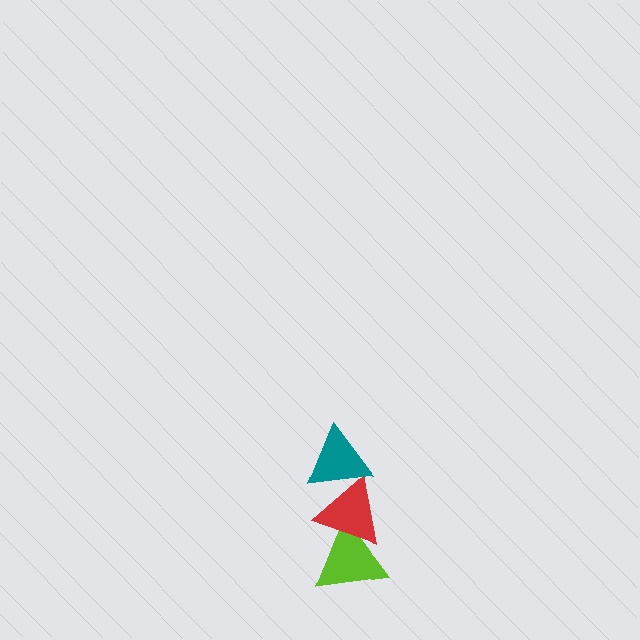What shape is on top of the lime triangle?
The red triangle is on top of the lime triangle.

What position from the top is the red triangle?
The red triangle is 2nd from the top.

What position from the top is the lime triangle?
The lime triangle is 3rd from the top.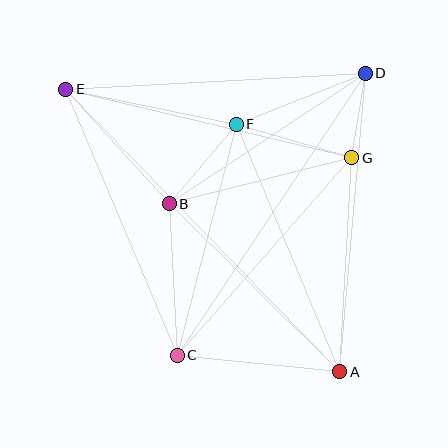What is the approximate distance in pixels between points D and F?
The distance between D and F is approximately 138 pixels.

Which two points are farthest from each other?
Points A and E are farthest from each other.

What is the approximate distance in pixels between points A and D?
The distance between A and D is approximately 299 pixels.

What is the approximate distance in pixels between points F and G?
The distance between F and G is approximately 120 pixels.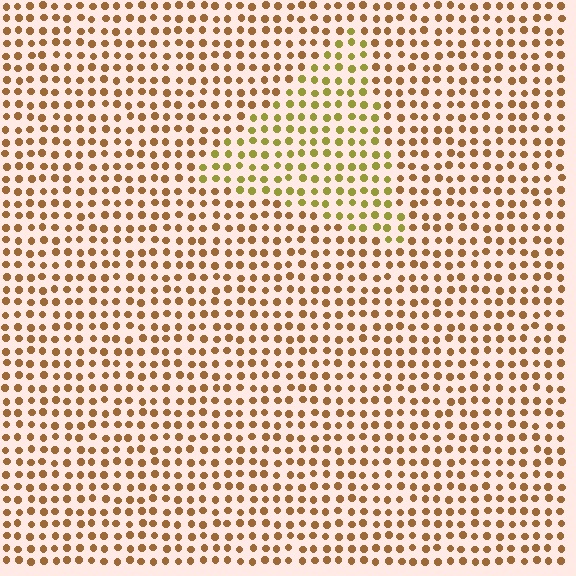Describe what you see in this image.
The image is filled with small brown elements in a uniform arrangement. A triangle-shaped region is visible where the elements are tinted to a slightly different hue, forming a subtle color boundary.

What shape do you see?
I see a triangle.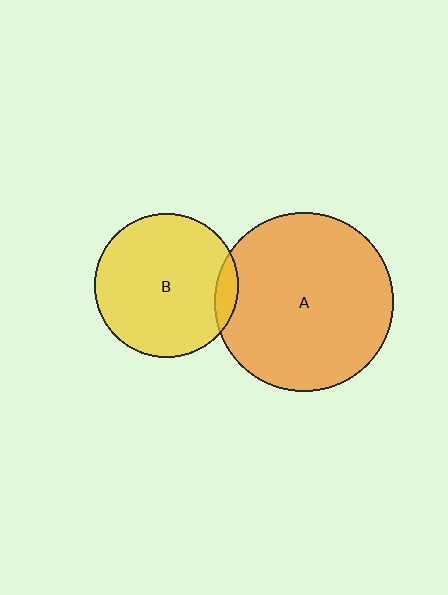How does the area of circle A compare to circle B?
Approximately 1.5 times.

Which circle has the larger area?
Circle A (orange).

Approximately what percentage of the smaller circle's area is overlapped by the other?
Approximately 10%.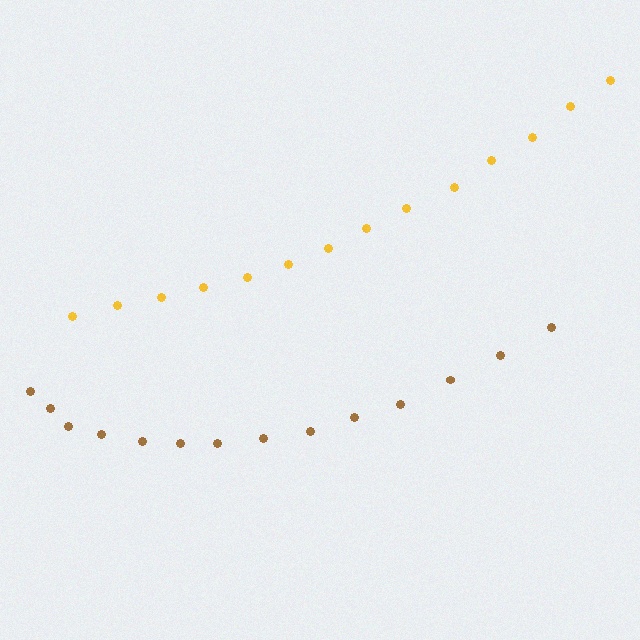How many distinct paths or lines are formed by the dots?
There are 2 distinct paths.